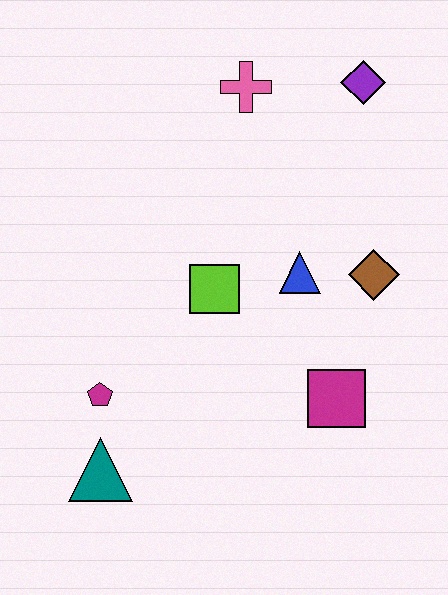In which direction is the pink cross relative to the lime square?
The pink cross is above the lime square.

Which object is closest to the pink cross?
The purple diamond is closest to the pink cross.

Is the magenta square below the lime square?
Yes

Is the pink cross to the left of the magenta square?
Yes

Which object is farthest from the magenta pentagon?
The purple diamond is farthest from the magenta pentagon.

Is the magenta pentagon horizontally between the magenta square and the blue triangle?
No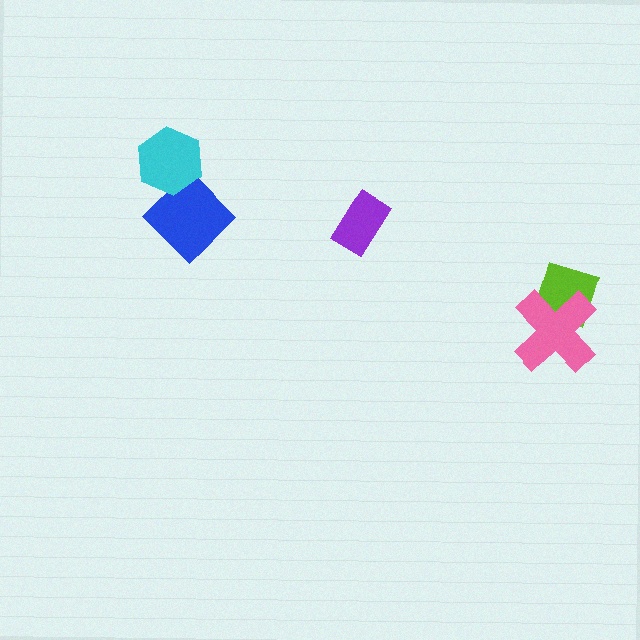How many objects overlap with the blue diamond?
1 object overlaps with the blue diamond.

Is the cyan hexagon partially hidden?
No, no other shape covers it.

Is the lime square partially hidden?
Yes, it is partially covered by another shape.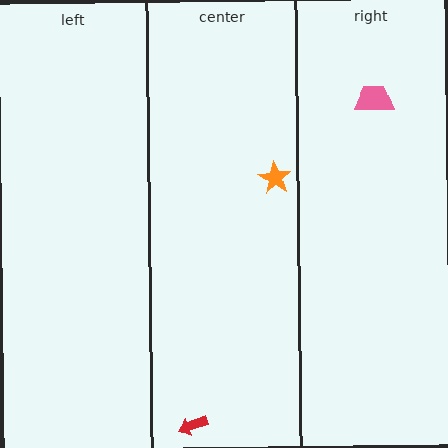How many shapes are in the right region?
1.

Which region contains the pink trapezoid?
The right region.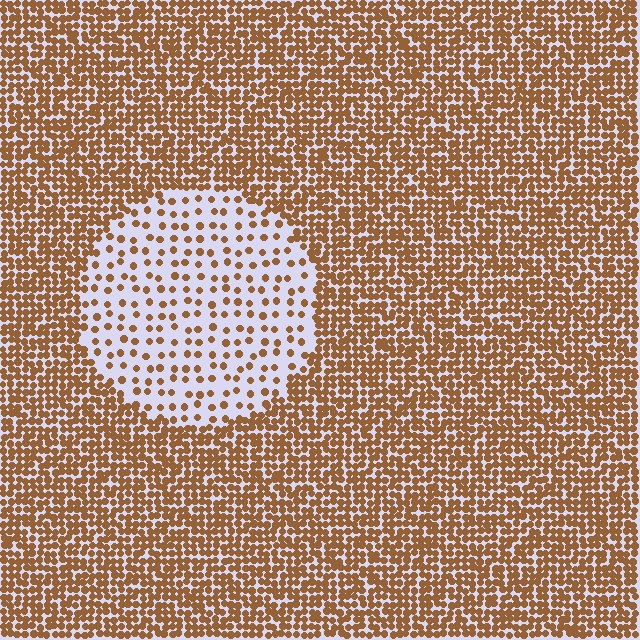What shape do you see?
I see a circle.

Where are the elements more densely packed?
The elements are more densely packed outside the circle boundary.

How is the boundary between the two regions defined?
The boundary is defined by a change in element density (approximately 3.1x ratio). All elements are the same color, size, and shape.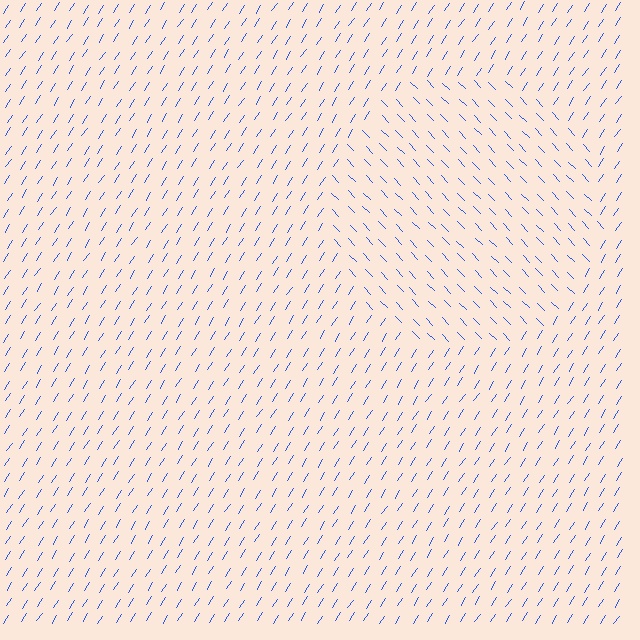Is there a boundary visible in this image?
Yes, there is a texture boundary formed by a change in line orientation.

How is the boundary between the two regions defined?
The boundary is defined purely by a change in line orientation (approximately 76 degrees difference). All lines are the same color and thickness.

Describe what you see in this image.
The image is filled with small blue line segments. A circle region in the image has lines oriented differently from the surrounding lines, creating a visible texture boundary.